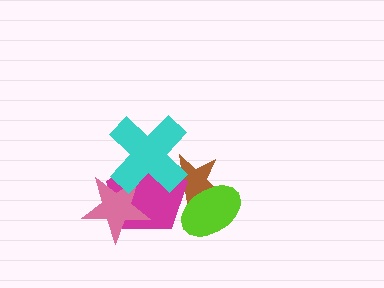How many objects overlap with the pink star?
2 objects overlap with the pink star.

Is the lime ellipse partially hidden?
No, no other shape covers it.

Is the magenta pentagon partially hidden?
Yes, it is partially covered by another shape.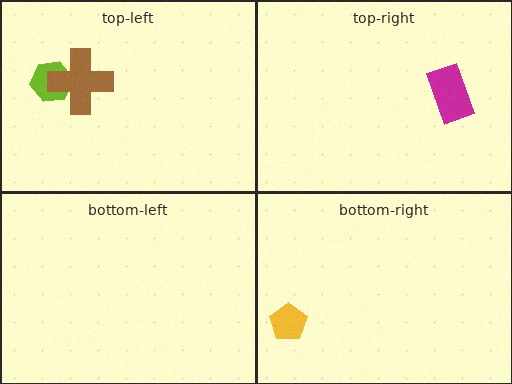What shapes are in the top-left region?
The lime hexagon, the brown cross.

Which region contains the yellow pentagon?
The bottom-right region.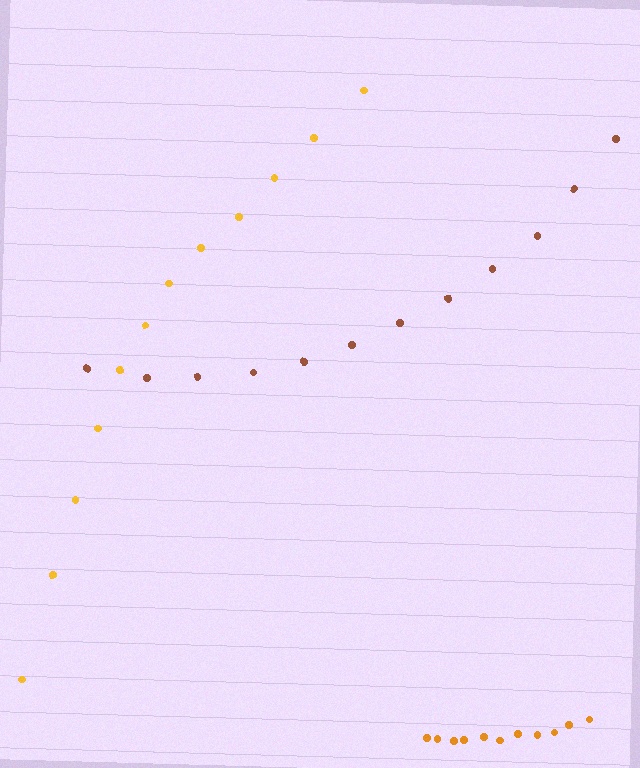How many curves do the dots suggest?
There are 3 distinct paths.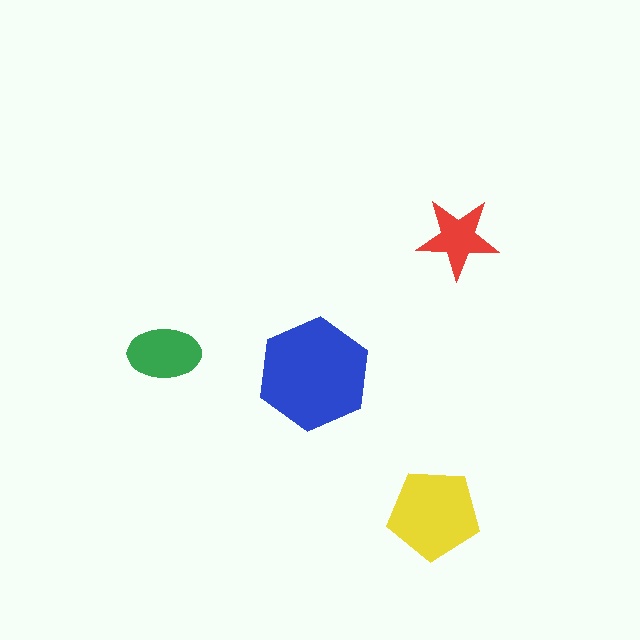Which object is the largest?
The blue hexagon.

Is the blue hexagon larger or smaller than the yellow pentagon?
Larger.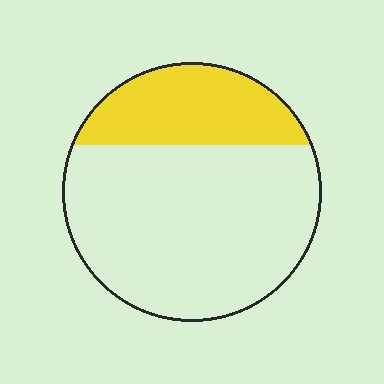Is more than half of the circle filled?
No.